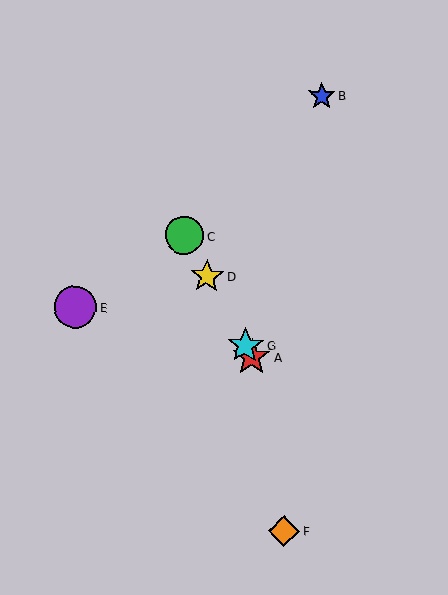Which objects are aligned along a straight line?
Objects A, C, D, G are aligned along a straight line.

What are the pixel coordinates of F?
Object F is at (284, 531).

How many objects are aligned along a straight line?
4 objects (A, C, D, G) are aligned along a straight line.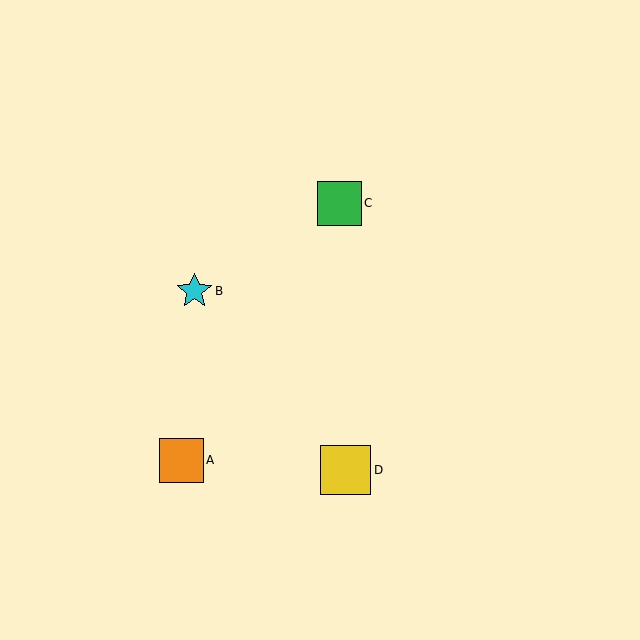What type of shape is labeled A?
Shape A is an orange square.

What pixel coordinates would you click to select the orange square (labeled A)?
Click at (181, 460) to select the orange square A.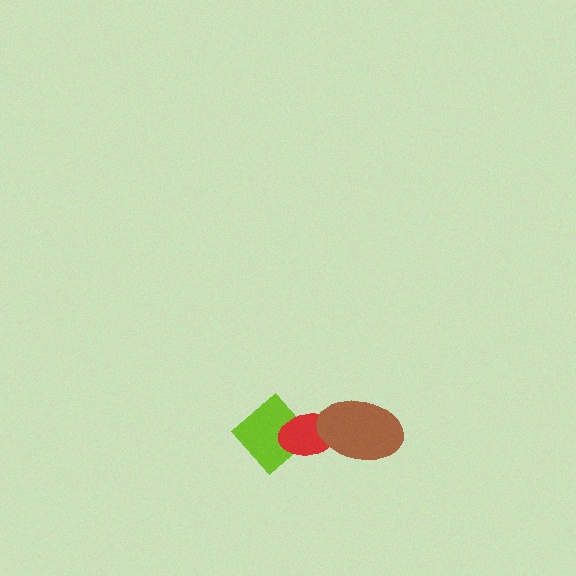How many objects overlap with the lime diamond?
1 object overlaps with the lime diamond.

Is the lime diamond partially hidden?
Yes, it is partially covered by another shape.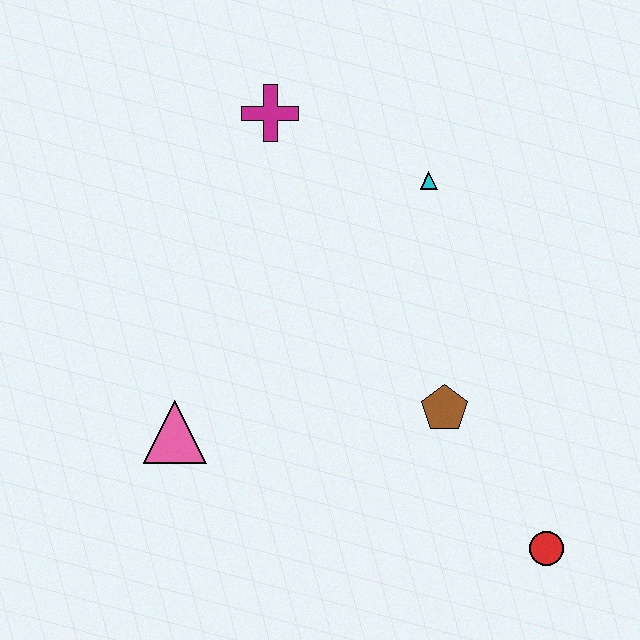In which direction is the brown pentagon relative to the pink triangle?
The brown pentagon is to the right of the pink triangle.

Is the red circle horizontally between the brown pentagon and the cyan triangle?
No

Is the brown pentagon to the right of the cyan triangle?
Yes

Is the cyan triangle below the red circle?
No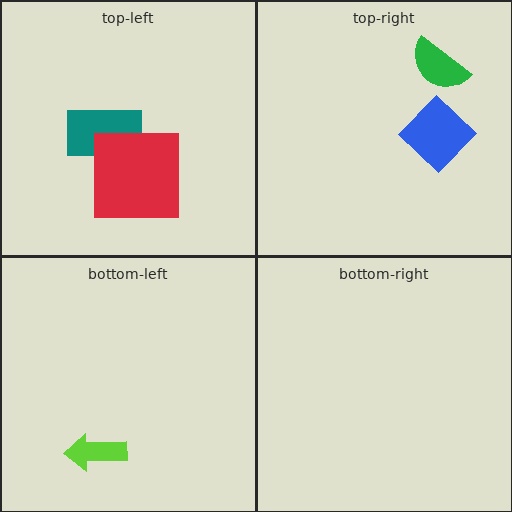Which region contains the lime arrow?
The bottom-left region.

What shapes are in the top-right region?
The green semicircle, the blue diamond.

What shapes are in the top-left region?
The teal rectangle, the red square.